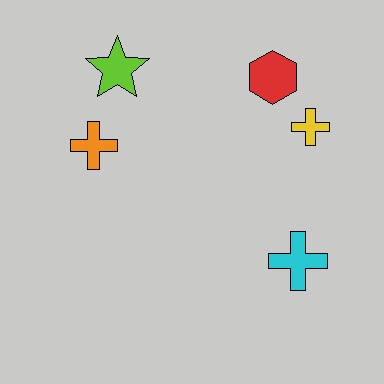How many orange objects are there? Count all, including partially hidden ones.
There is 1 orange object.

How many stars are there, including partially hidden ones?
There is 1 star.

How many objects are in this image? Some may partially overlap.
There are 5 objects.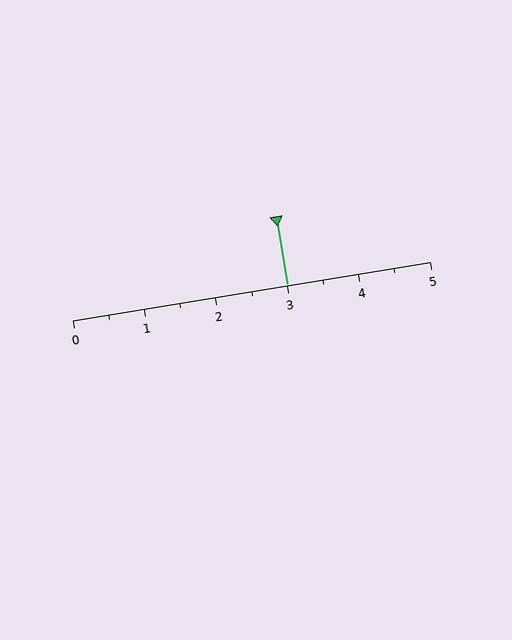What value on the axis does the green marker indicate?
The marker indicates approximately 3.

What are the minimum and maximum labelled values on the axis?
The axis runs from 0 to 5.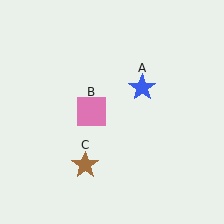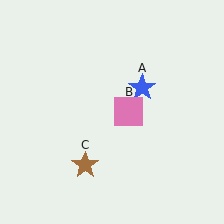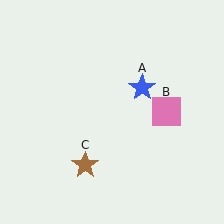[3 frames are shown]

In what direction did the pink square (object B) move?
The pink square (object B) moved right.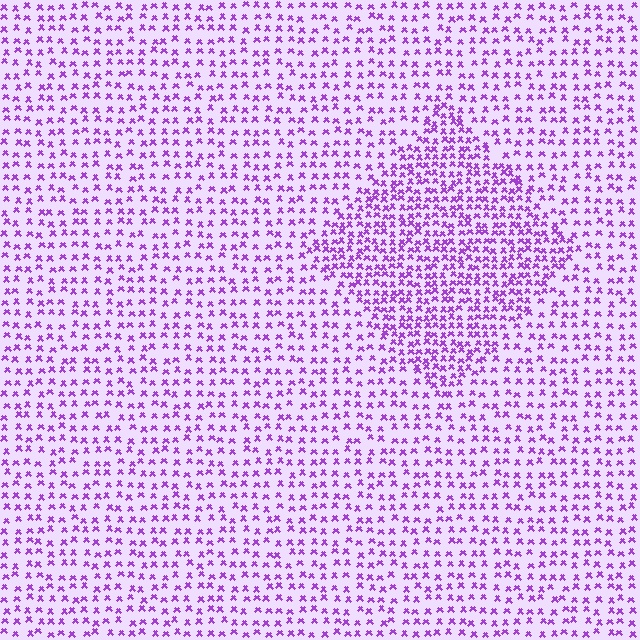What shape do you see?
I see a diamond.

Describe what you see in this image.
The image contains small purple elements arranged at two different densities. A diamond-shaped region is visible where the elements are more densely packed than the surrounding area.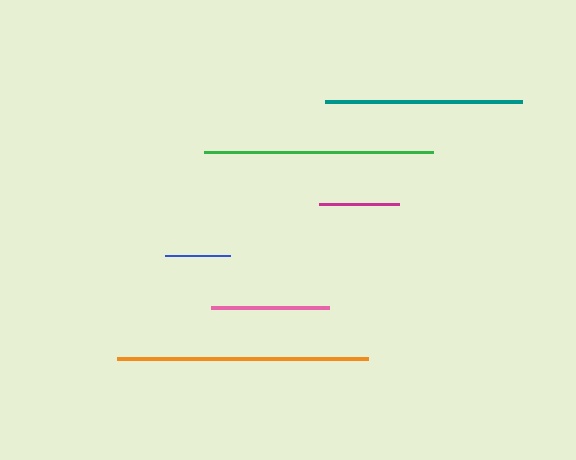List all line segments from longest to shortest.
From longest to shortest: orange, green, teal, pink, magenta, blue.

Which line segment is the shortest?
The blue line is the shortest at approximately 65 pixels.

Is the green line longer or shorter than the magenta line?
The green line is longer than the magenta line.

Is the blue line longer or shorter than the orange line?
The orange line is longer than the blue line.